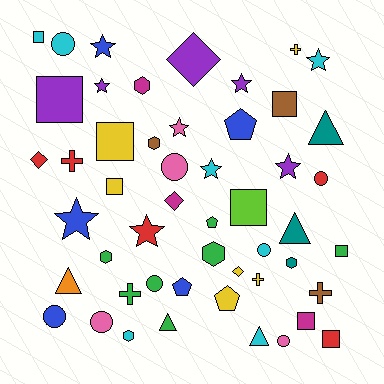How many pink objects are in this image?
There are 4 pink objects.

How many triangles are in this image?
There are 5 triangles.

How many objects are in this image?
There are 50 objects.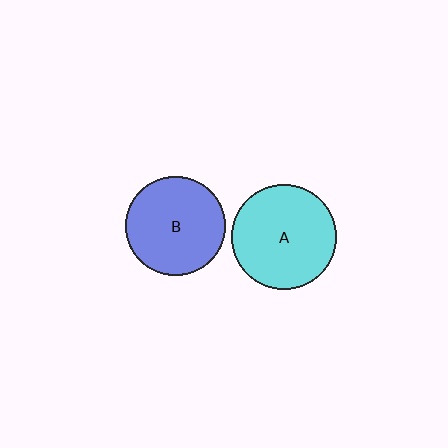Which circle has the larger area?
Circle A (cyan).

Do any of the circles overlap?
No, none of the circles overlap.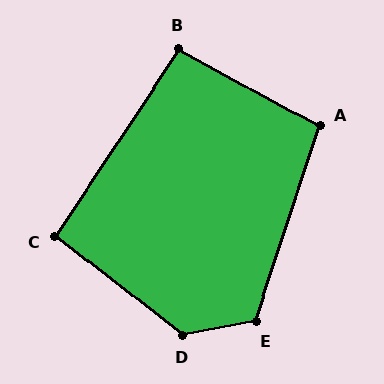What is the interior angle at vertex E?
Approximately 119 degrees (obtuse).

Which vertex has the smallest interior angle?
C, at approximately 94 degrees.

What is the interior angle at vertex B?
Approximately 95 degrees (approximately right).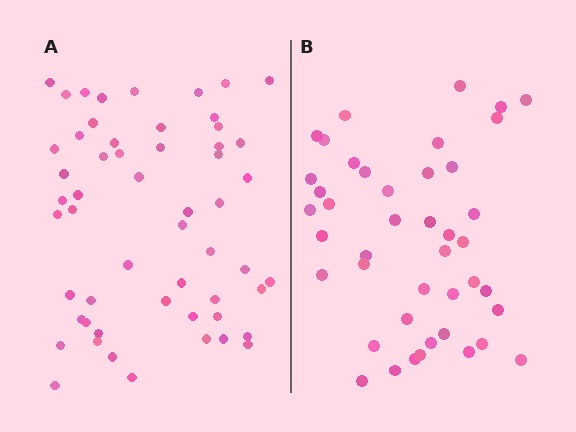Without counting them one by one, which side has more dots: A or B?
Region A (the left region) has more dots.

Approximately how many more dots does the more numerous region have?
Region A has roughly 12 or so more dots than region B.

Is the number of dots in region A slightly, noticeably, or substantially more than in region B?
Region A has noticeably more, but not dramatically so. The ratio is roughly 1.3 to 1.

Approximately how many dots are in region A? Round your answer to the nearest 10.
About 60 dots. (The exact count is 55, which rounds to 60.)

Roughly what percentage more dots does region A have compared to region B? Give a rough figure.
About 30% more.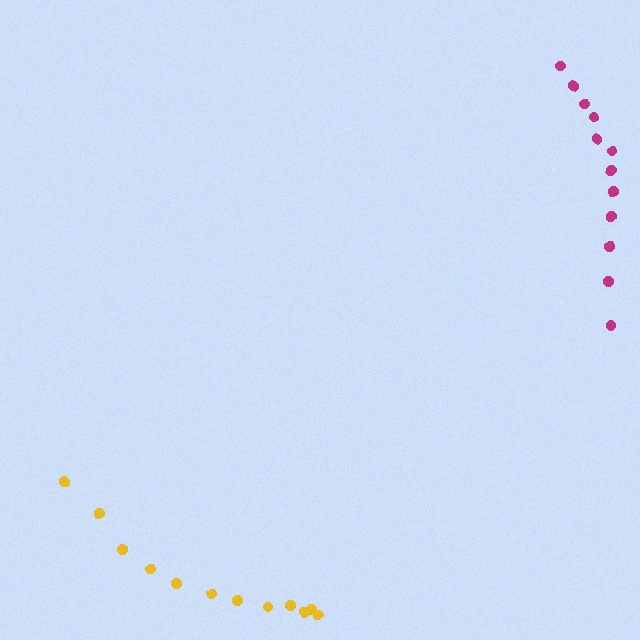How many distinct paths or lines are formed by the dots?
There are 2 distinct paths.